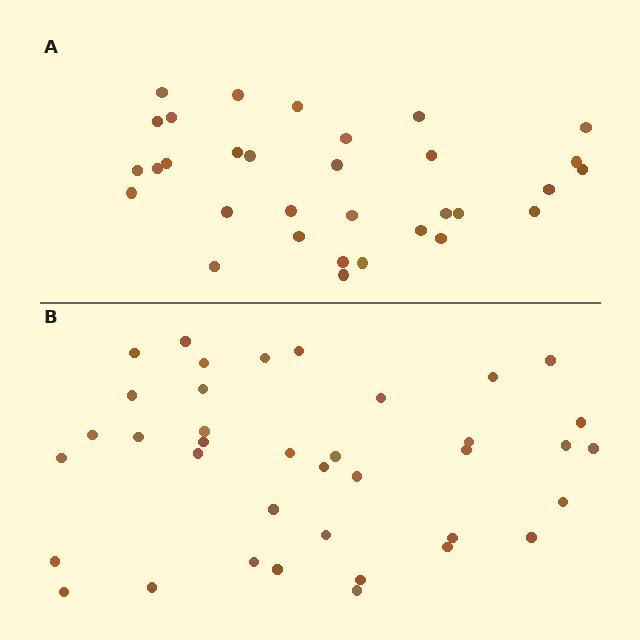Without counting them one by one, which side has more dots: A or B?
Region B (the bottom region) has more dots.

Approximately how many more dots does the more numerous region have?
Region B has about 6 more dots than region A.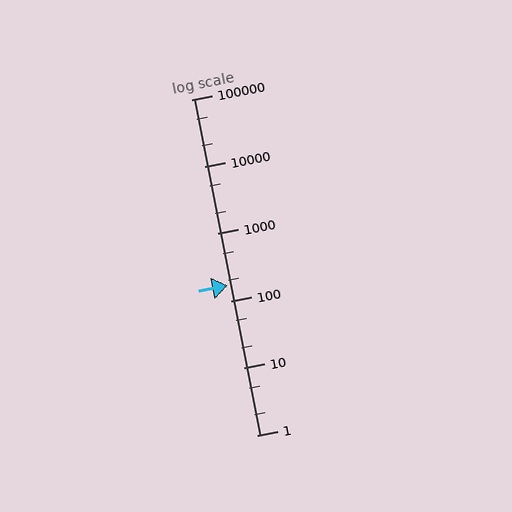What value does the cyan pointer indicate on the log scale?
The pointer indicates approximately 170.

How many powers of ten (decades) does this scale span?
The scale spans 5 decades, from 1 to 100000.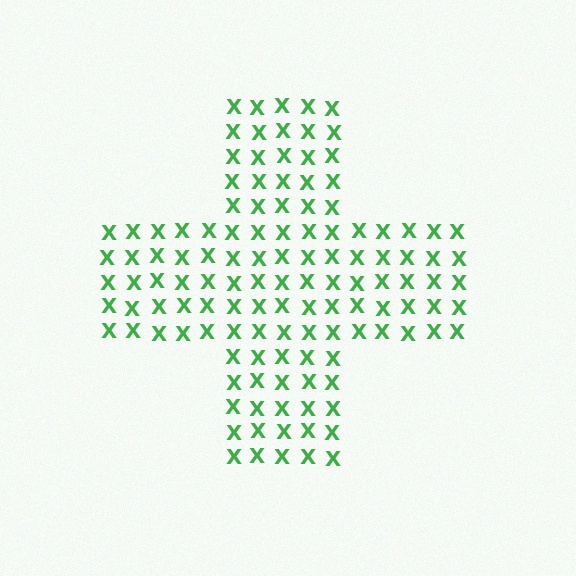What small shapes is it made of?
It is made of small letter X's.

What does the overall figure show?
The overall figure shows a cross.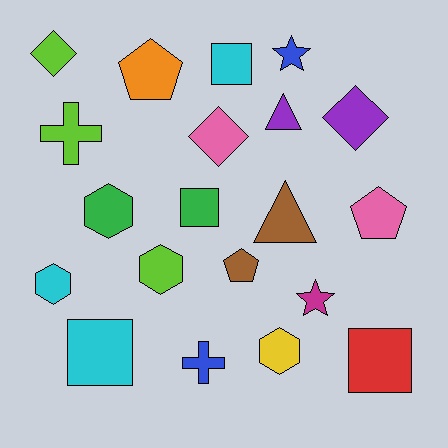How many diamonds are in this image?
There are 3 diamonds.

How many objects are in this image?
There are 20 objects.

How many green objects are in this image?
There are 2 green objects.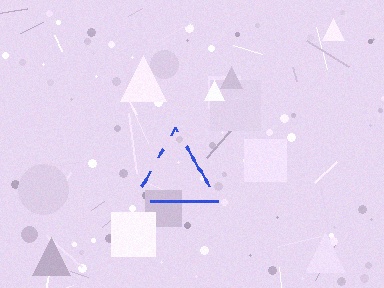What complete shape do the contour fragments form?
The contour fragments form a triangle.